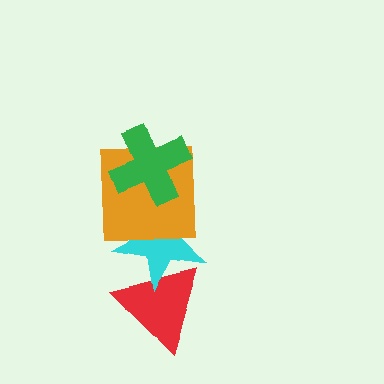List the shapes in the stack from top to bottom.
From top to bottom: the green cross, the orange square, the cyan star, the red triangle.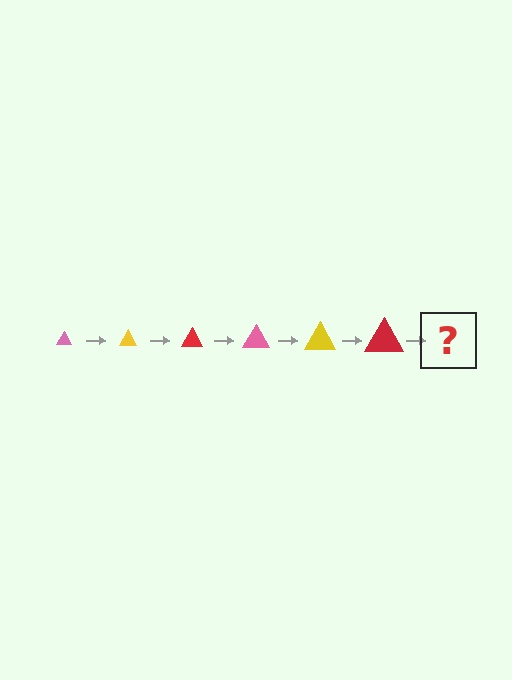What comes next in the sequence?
The next element should be a pink triangle, larger than the previous one.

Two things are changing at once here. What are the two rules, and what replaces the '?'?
The two rules are that the triangle grows larger each step and the color cycles through pink, yellow, and red. The '?' should be a pink triangle, larger than the previous one.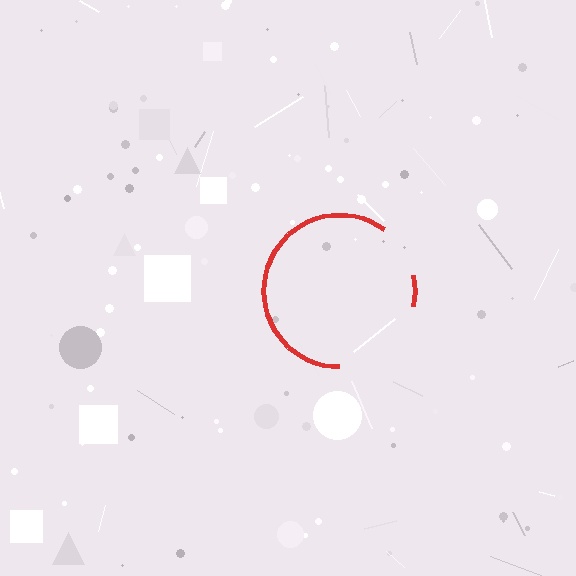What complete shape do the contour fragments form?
The contour fragments form a circle.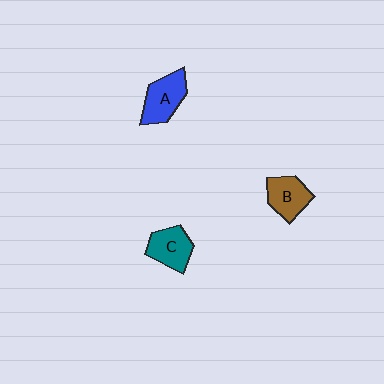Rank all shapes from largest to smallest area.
From largest to smallest: A (blue), C (teal), B (brown).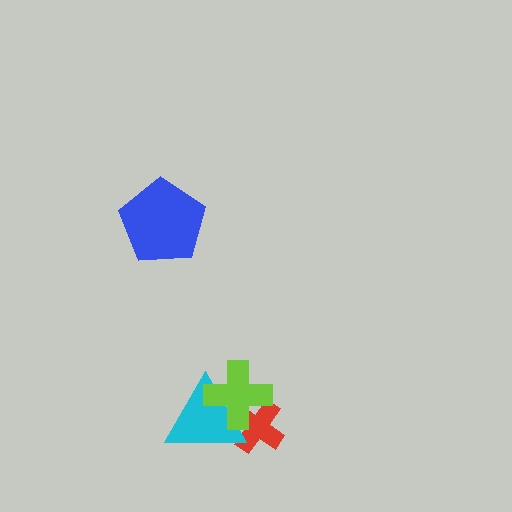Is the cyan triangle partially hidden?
Yes, it is partially covered by another shape.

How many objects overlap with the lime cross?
2 objects overlap with the lime cross.